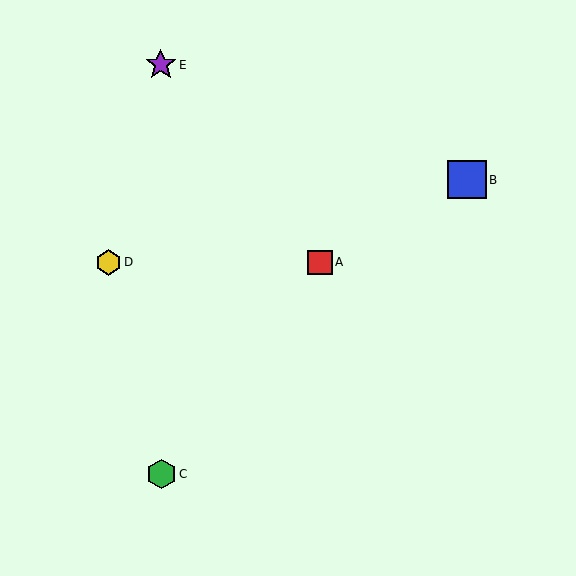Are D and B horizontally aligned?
No, D is at y≈263 and B is at y≈180.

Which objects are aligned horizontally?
Objects A, D are aligned horizontally.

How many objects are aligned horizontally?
2 objects (A, D) are aligned horizontally.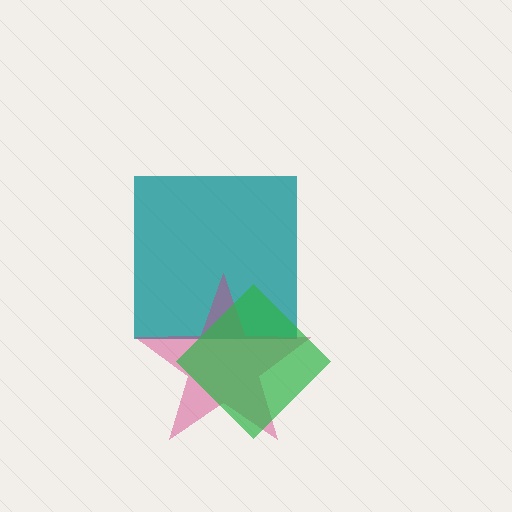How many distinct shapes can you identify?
There are 3 distinct shapes: a teal square, a magenta star, a green diamond.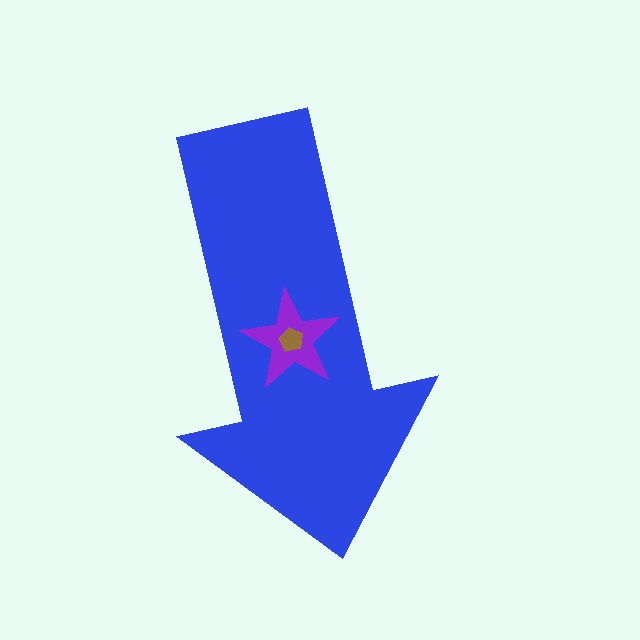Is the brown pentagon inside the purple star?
Yes.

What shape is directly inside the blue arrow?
The purple star.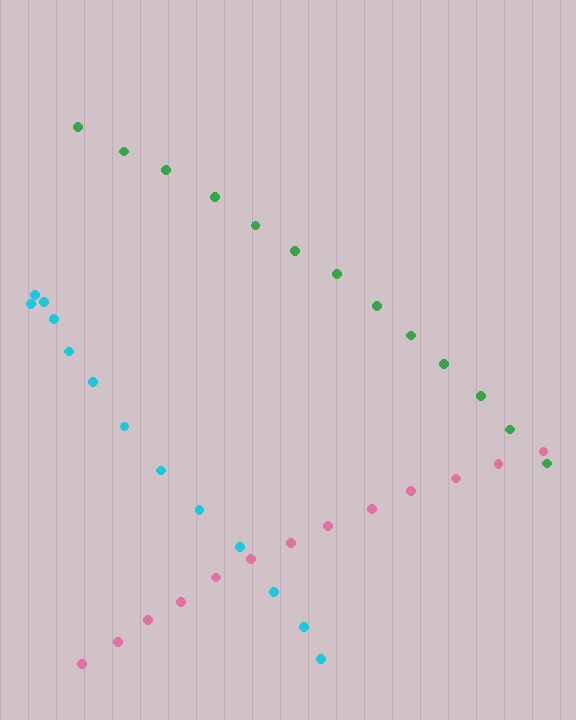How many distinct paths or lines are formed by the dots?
There are 3 distinct paths.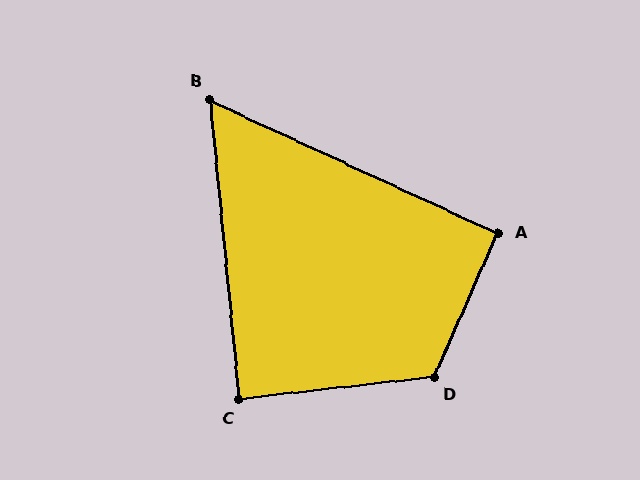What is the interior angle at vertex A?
Approximately 91 degrees (approximately right).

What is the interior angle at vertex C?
Approximately 89 degrees (approximately right).